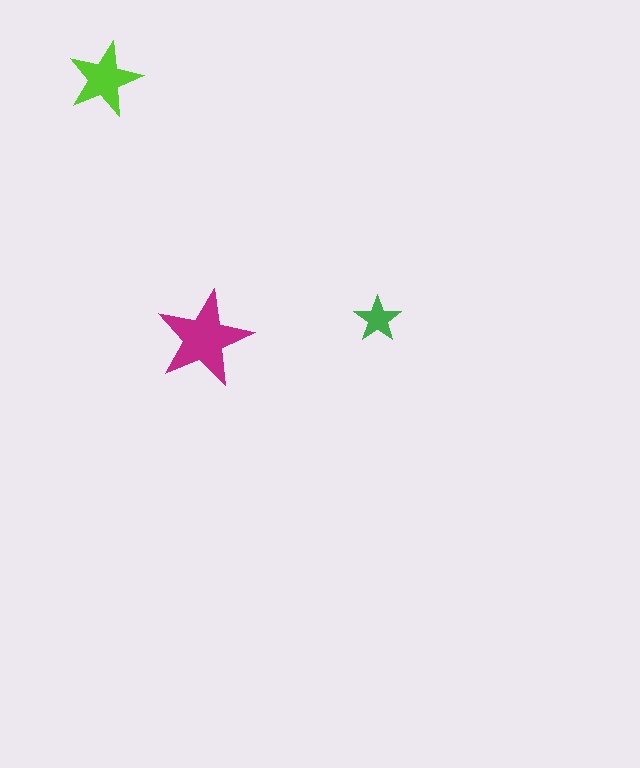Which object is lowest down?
The magenta star is bottommost.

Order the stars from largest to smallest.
the magenta one, the lime one, the green one.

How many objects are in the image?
There are 3 objects in the image.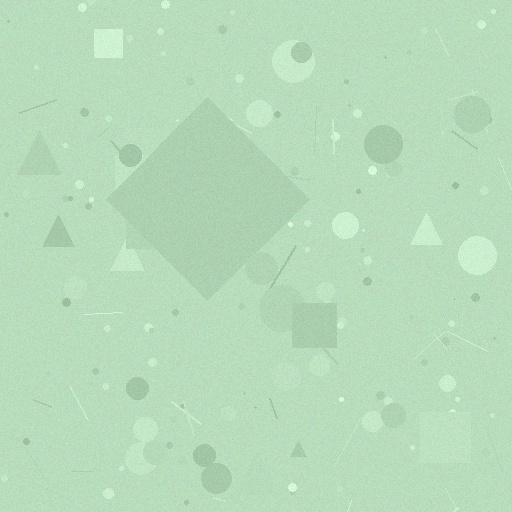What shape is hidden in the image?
A diamond is hidden in the image.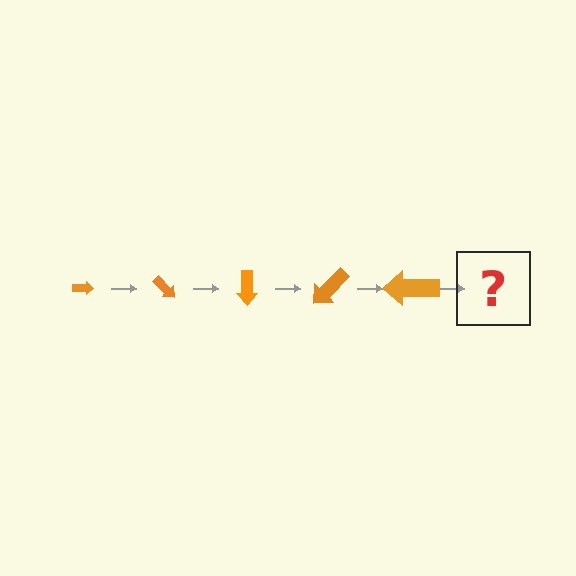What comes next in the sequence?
The next element should be an arrow, larger than the previous one and rotated 225 degrees from the start.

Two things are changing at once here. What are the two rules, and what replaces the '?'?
The two rules are that the arrow grows larger each step and it rotates 45 degrees each step. The '?' should be an arrow, larger than the previous one and rotated 225 degrees from the start.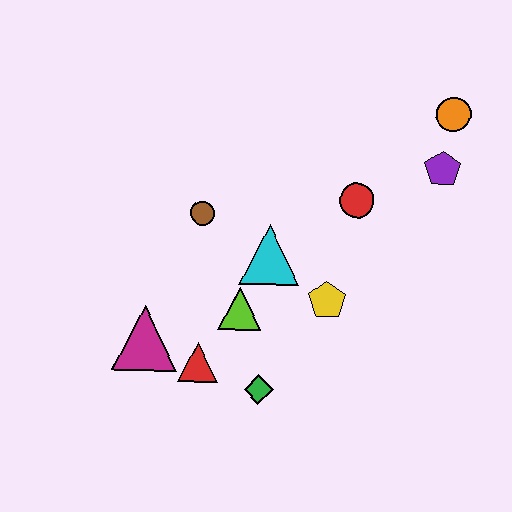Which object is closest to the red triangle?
The magenta triangle is closest to the red triangle.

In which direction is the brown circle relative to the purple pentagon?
The brown circle is to the left of the purple pentagon.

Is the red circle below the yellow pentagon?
No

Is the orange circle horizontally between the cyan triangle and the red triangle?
No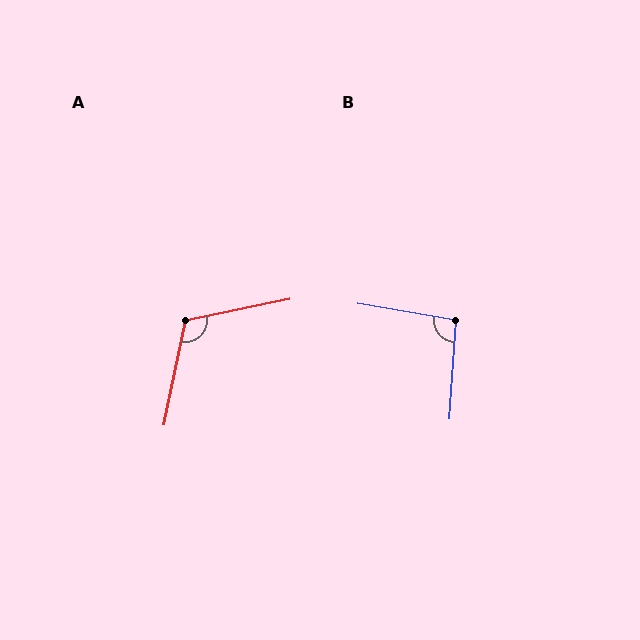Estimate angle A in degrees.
Approximately 113 degrees.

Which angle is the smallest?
B, at approximately 96 degrees.